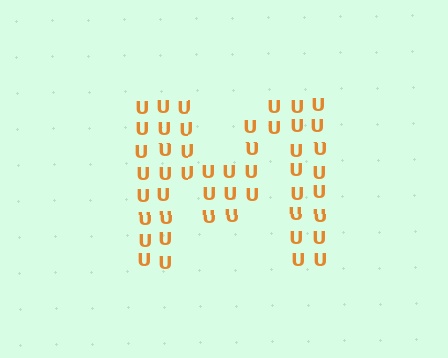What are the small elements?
The small elements are letter U's.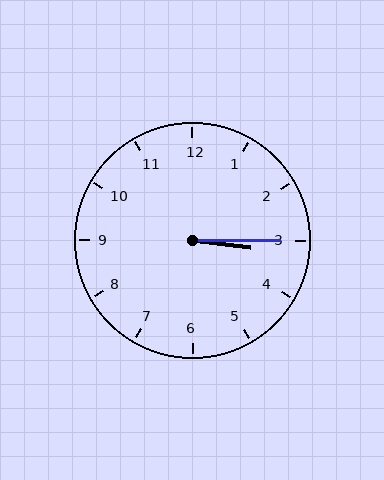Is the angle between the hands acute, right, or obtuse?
It is acute.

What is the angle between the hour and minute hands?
Approximately 8 degrees.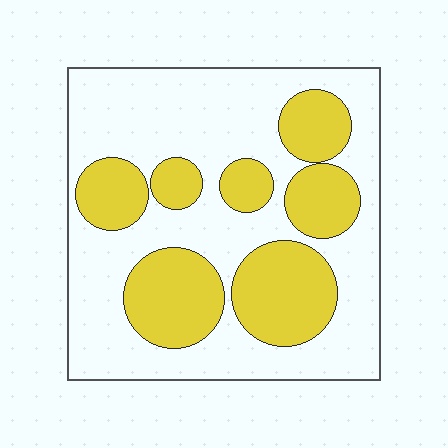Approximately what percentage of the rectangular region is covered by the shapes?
Approximately 35%.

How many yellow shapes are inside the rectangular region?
7.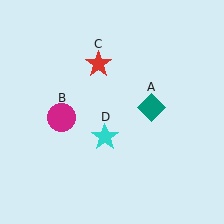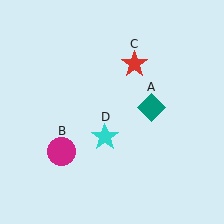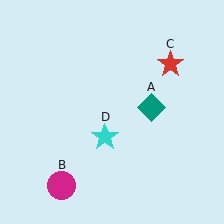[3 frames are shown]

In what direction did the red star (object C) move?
The red star (object C) moved right.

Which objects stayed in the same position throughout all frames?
Teal diamond (object A) and cyan star (object D) remained stationary.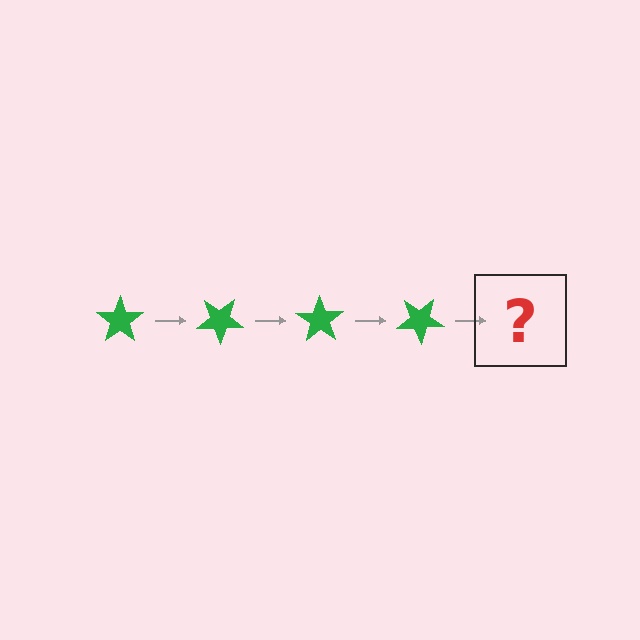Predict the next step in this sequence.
The next step is a green star rotated 140 degrees.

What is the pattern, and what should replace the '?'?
The pattern is that the star rotates 35 degrees each step. The '?' should be a green star rotated 140 degrees.